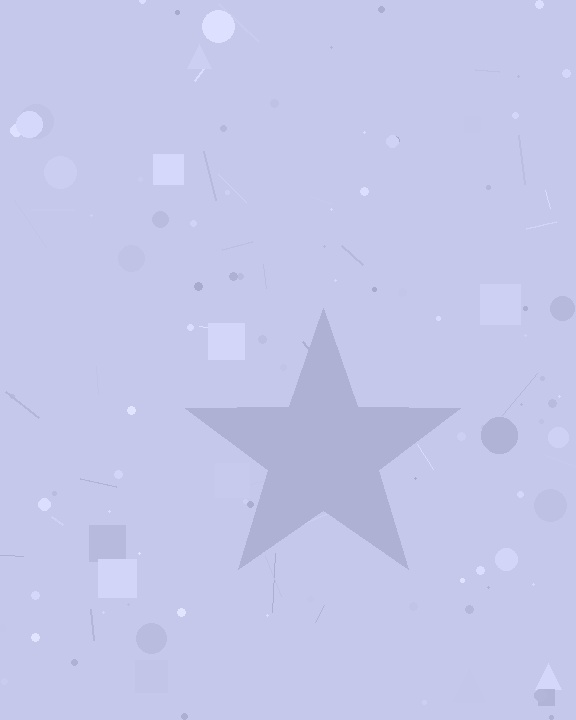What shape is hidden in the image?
A star is hidden in the image.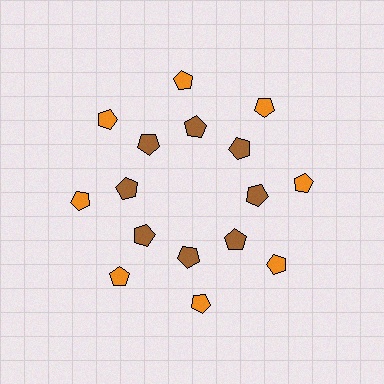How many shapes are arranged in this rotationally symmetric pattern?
There are 16 shapes, arranged in 8 groups of 2.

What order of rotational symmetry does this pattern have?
This pattern has 8-fold rotational symmetry.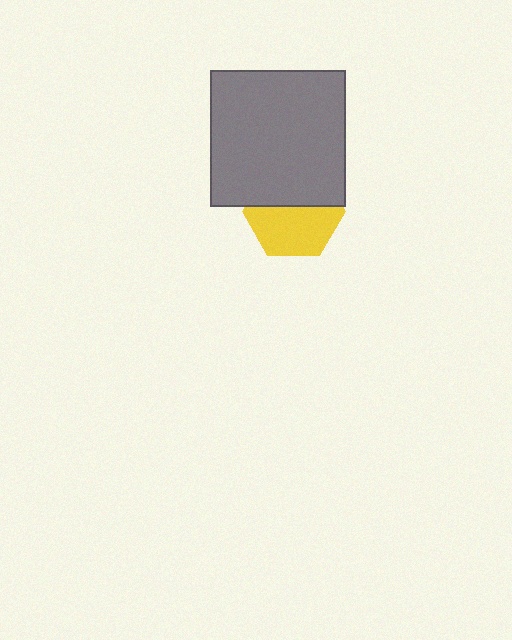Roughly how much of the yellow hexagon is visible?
About half of it is visible (roughly 55%).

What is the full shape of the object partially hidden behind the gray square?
The partially hidden object is a yellow hexagon.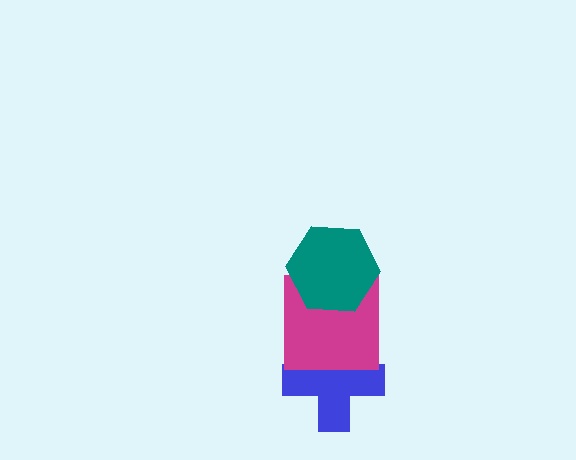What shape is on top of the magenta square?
The teal hexagon is on top of the magenta square.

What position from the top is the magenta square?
The magenta square is 2nd from the top.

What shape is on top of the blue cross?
The magenta square is on top of the blue cross.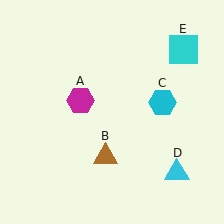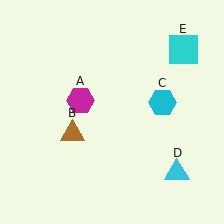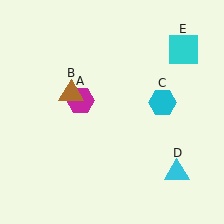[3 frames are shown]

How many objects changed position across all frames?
1 object changed position: brown triangle (object B).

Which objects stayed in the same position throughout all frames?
Magenta hexagon (object A) and cyan hexagon (object C) and cyan triangle (object D) and cyan square (object E) remained stationary.